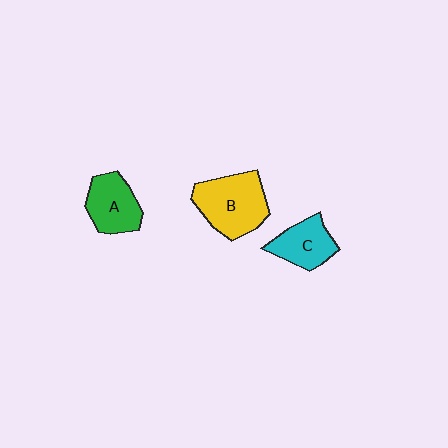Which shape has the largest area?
Shape B (yellow).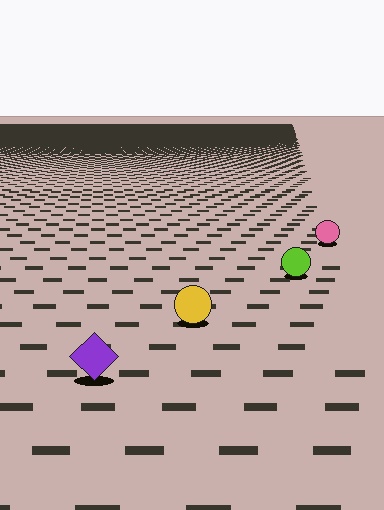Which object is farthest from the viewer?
The pink circle is farthest from the viewer. It appears smaller and the ground texture around it is denser.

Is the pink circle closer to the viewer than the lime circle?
No. The lime circle is closer — you can tell from the texture gradient: the ground texture is coarser near it.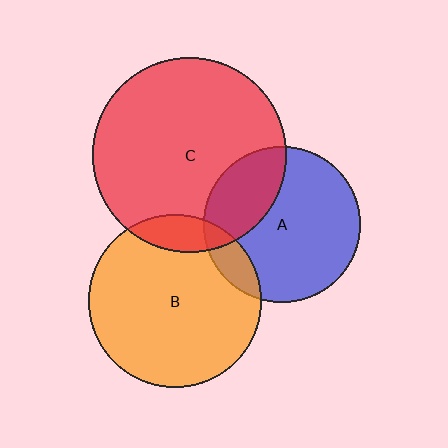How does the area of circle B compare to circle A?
Approximately 1.2 times.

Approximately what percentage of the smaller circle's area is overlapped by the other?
Approximately 10%.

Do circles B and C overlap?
Yes.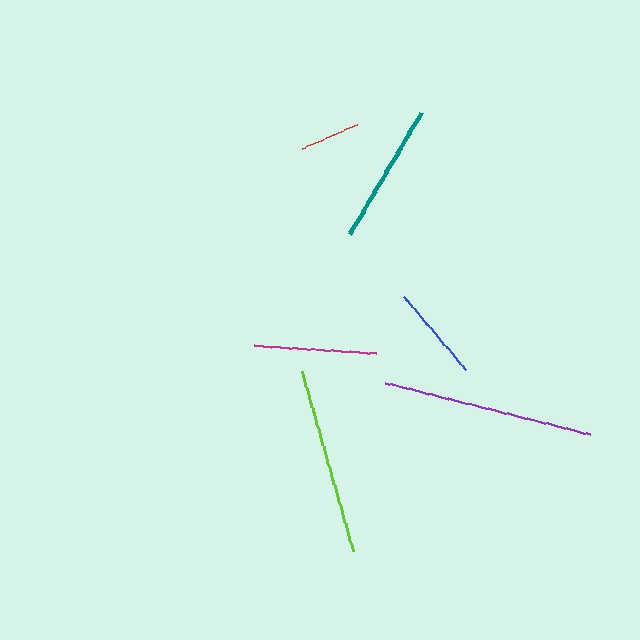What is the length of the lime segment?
The lime segment is approximately 186 pixels long.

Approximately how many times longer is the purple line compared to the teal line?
The purple line is approximately 1.5 times the length of the teal line.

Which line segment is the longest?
The purple line is the longest at approximately 211 pixels.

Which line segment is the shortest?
The red line is the shortest at approximately 60 pixels.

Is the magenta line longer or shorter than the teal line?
The teal line is longer than the magenta line.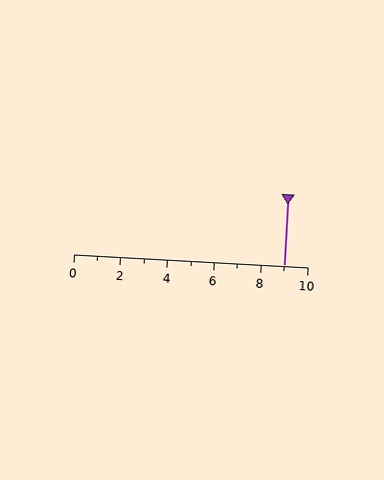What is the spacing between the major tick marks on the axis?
The major ticks are spaced 2 apart.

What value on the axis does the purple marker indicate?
The marker indicates approximately 9.